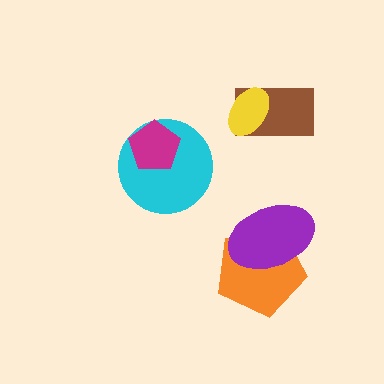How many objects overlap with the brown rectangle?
1 object overlaps with the brown rectangle.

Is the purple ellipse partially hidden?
No, no other shape covers it.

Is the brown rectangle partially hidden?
Yes, it is partially covered by another shape.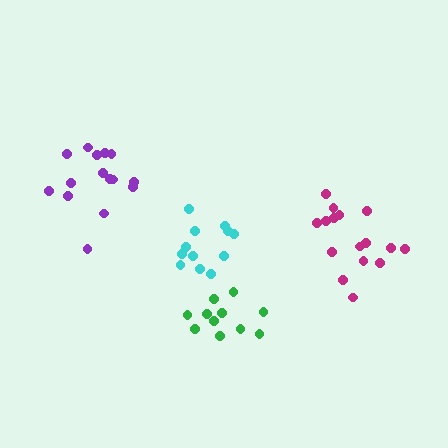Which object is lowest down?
The green cluster is bottommost.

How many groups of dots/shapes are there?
There are 4 groups.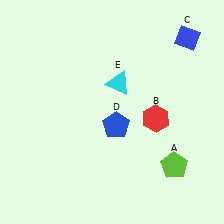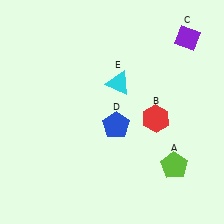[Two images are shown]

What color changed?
The diamond (C) changed from blue in Image 1 to purple in Image 2.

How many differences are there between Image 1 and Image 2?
There is 1 difference between the two images.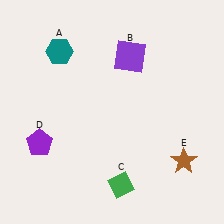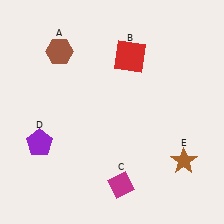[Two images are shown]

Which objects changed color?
A changed from teal to brown. B changed from purple to red. C changed from green to magenta.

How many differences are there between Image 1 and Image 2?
There are 3 differences between the two images.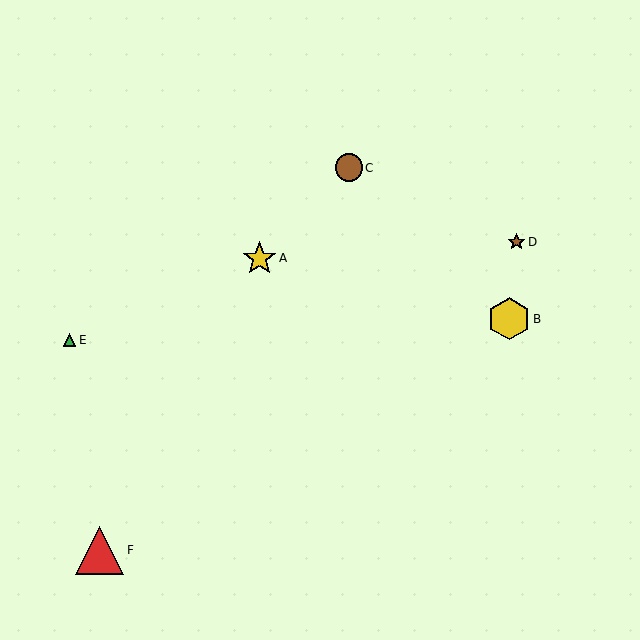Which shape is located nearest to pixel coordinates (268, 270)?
The yellow star (labeled A) at (260, 258) is nearest to that location.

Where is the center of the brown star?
The center of the brown star is at (517, 242).